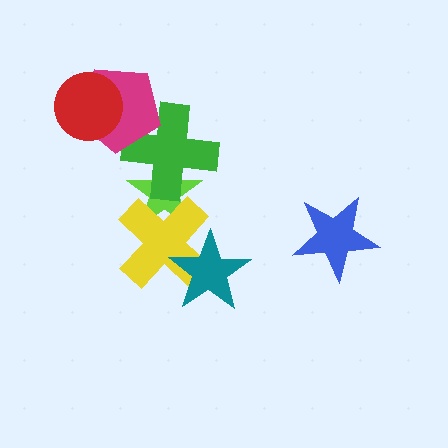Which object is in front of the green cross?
The magenta pentagon is in front of the green cross.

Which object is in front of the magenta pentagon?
The red circle is in front of the magenta pentagon.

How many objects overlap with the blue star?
0 objects overlap with the blue star.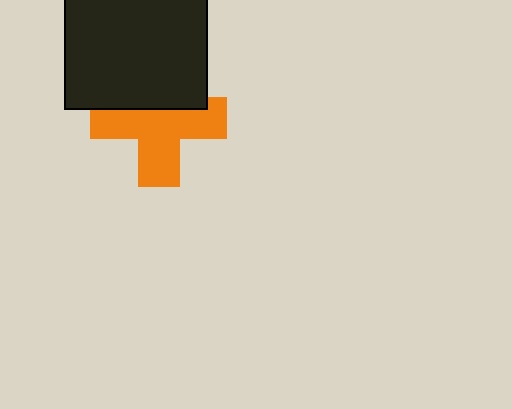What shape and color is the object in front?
The object in front is a black rectangle.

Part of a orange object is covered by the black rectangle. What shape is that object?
It is a cross.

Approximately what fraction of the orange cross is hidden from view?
Roughly 35% of the orange cross is hidden behind the black rectangle.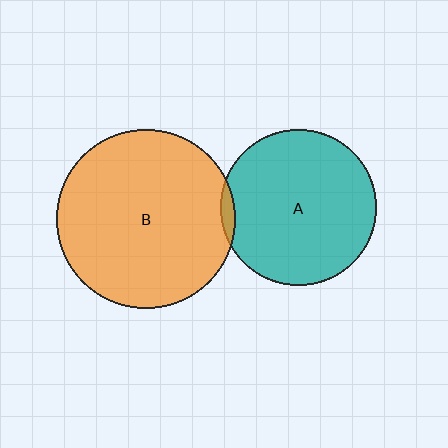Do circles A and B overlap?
Yes.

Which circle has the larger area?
Circle B (orange).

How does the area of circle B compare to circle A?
Approximately 1.3 times.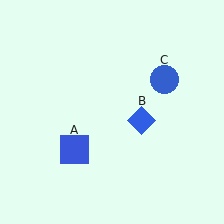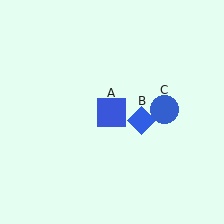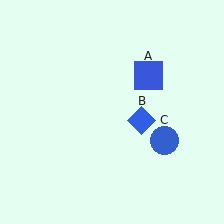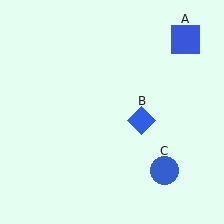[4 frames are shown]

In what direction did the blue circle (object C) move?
The blue circle (object C) moved down.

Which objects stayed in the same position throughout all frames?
Blue diamond (object B) remained stationary.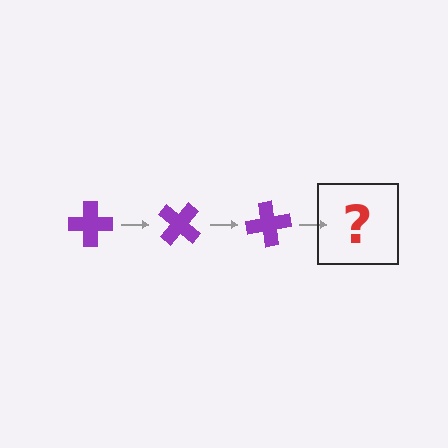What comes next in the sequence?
The next element should be a purple cross rotated 120 degrees.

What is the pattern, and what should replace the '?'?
The pattern is that the cross rotates 40 degrees each step. The '?' should be a purple cross rotated 120 degrees.